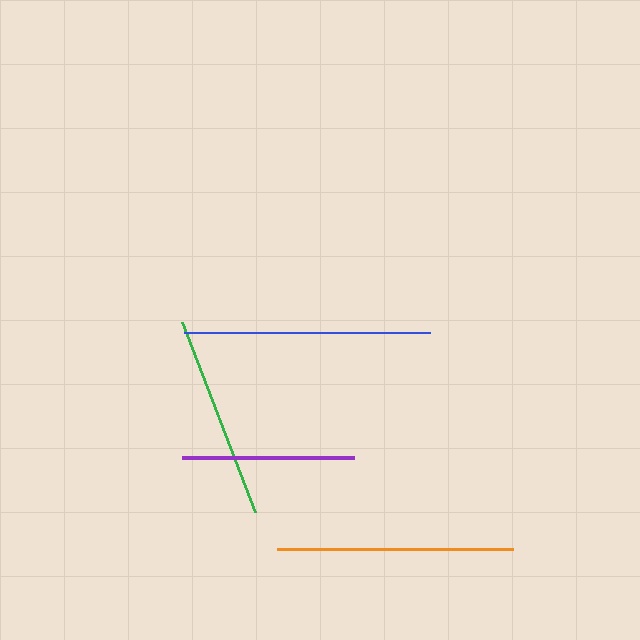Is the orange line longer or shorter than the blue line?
The blue line is longer than the orange line.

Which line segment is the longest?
The blue line is the longest at approximately 245 pixels.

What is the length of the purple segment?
The purple segment is approximately 172 pixels long.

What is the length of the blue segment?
The blue segment is approximately 245 pixels long.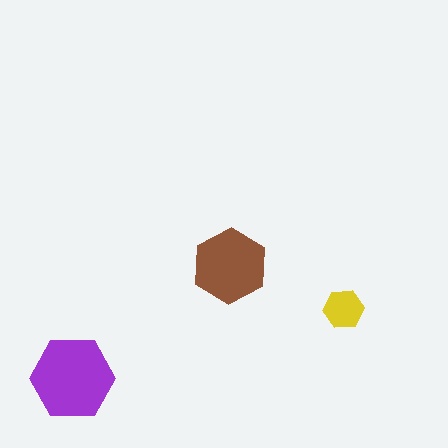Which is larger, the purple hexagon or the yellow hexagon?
The purple one.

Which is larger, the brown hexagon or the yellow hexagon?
The brown one.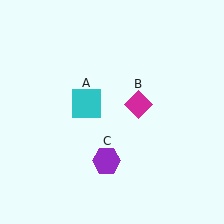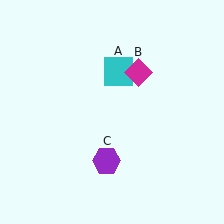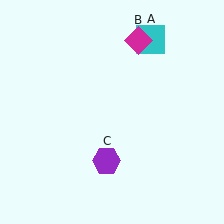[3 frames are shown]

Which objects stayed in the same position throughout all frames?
Purple hexagon (object C) remained stationary.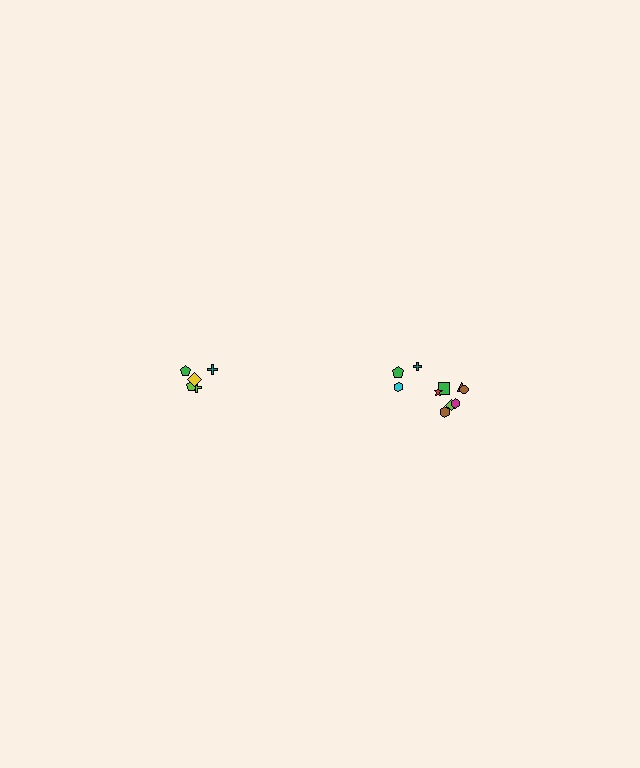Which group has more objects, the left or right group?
The right group.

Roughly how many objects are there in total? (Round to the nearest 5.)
Roughly 15 objects in total.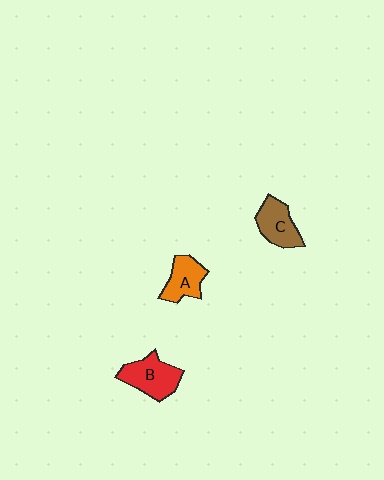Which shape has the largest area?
Shape B (red).